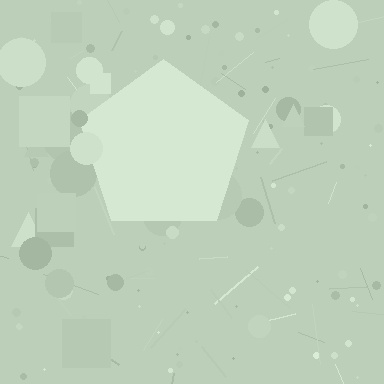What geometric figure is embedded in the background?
A pentagon is embedded in the background.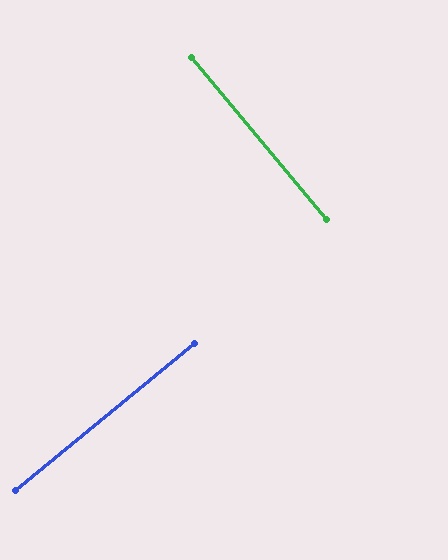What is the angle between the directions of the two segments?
Approximately 90 degrees.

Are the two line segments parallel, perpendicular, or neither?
Perpendicular — they meet at approximately 90°.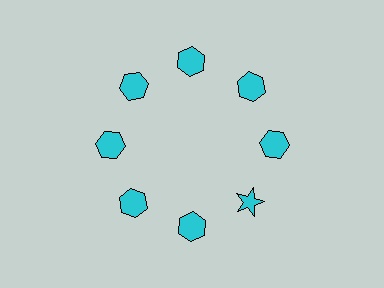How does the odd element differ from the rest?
It has a different shape: star instead of hexagon.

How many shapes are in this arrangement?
There are 8 shapes arranged in a ring pattern.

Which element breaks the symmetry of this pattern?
The cyan star at roughly the 4 o'clock position breaks the symmetry. All other shapes are cyan hexagons.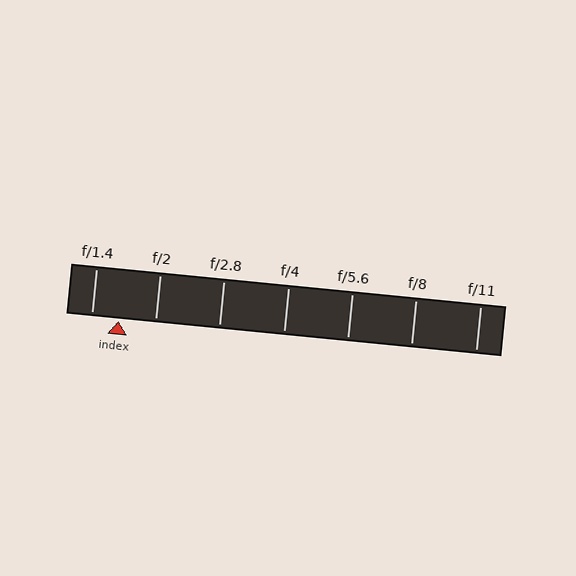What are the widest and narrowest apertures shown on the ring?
The widest aperture shown is f/1.4 and the narrowest is f/11.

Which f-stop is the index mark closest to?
The index mark is closest to f/1.4.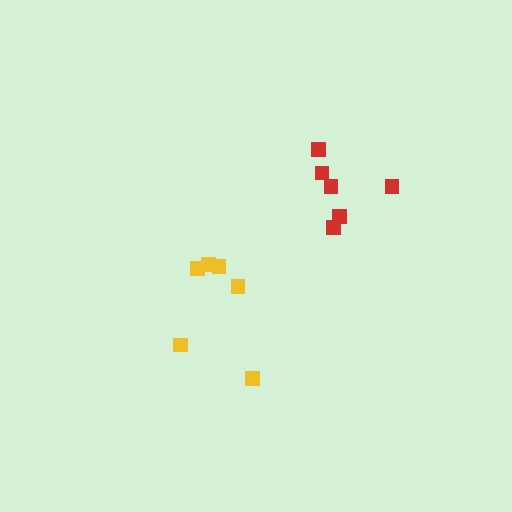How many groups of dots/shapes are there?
There are 2 groups.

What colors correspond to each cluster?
The clusters are colored: red, yellow.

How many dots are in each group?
Group 1: 6 dots, Group 2: 6 dots (12 total).